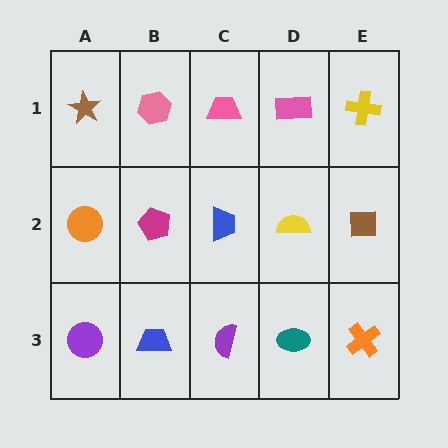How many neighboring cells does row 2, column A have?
3.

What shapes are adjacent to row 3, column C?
A blue trapezoid (row 2, column C), a blue trapezoid (row 3, column B), a teal ellipse (row 3, column D).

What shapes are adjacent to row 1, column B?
A magenta pentagon (row 2, column B), a brown star (row 1, column A), a pink trapezoid (row 1, column C).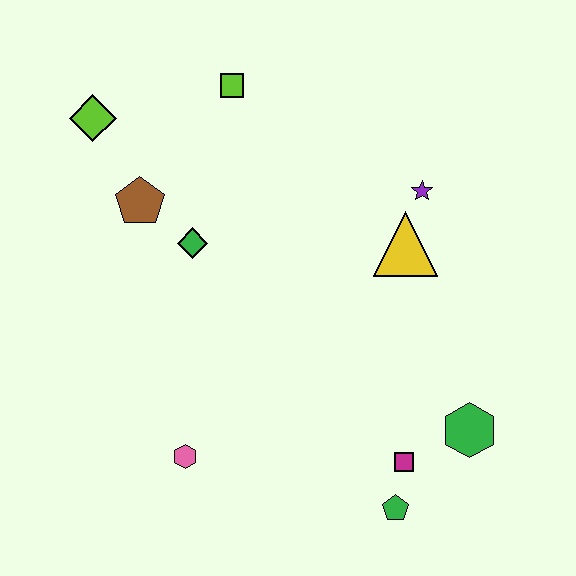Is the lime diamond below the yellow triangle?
No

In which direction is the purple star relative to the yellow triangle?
The purple star is above the yellow triangle.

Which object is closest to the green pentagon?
The magenta square is closest to the green pentagon.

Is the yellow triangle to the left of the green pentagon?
No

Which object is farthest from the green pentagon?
The lime diamond is farthest from the green pentagon.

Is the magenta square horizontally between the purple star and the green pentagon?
Yes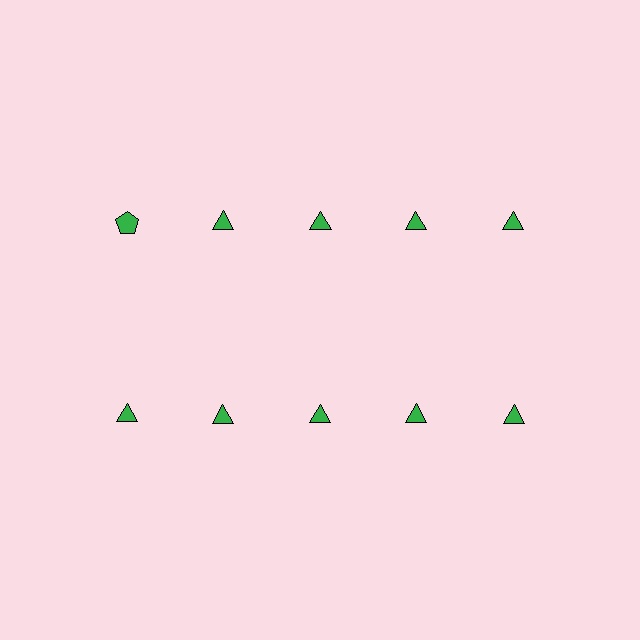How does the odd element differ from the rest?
It has a different shape: pentagon instead of triangle.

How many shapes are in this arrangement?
There are 10 shapes arranged in a grid pattern.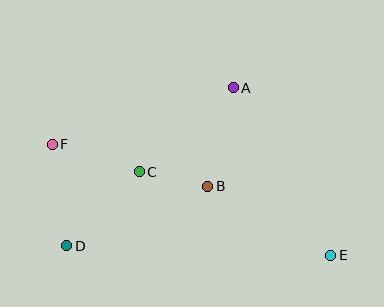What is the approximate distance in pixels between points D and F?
The distance between D and F is approximately 103 pixels.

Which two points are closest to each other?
Points B and C are closest to each other.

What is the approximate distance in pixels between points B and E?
The distance between B and E is approximately 141 pixels.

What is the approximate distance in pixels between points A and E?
The distance between A and E is approximately 194 pixels.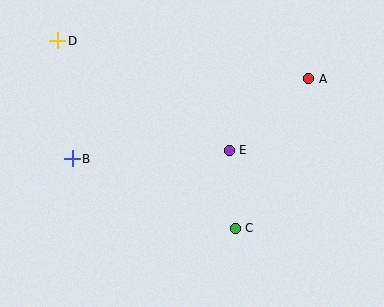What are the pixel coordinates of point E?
Point E is at (229, 150).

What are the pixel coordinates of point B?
Point B is at (72, 159).